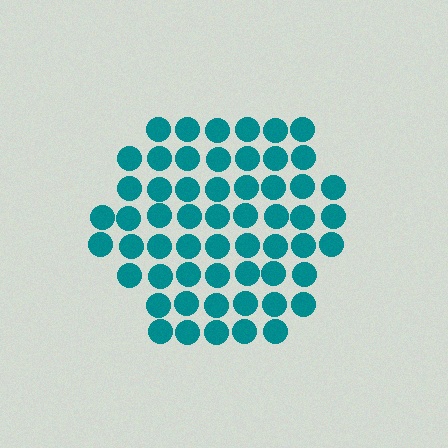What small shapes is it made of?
It is made of small circles.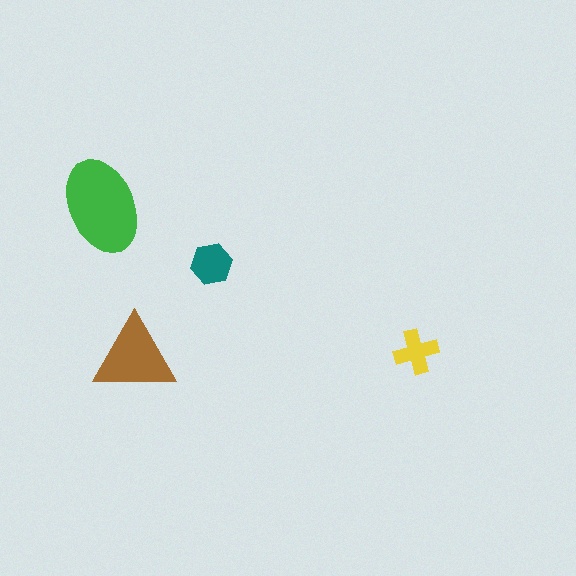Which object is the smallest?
The yellow cross.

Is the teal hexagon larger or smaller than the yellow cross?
Larger.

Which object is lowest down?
The brown triangle is bottommost.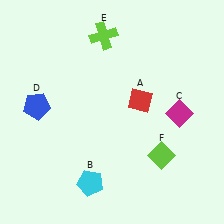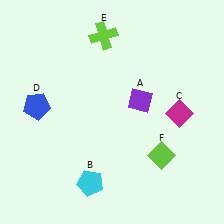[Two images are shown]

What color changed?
The diamond (A) changed from red in Image 1 to purple in Image 2.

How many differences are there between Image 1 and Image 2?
There is 1 difference between the two images.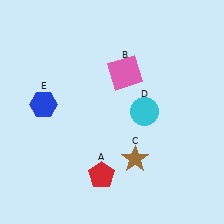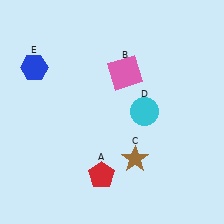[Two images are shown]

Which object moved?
The blue hexagon (E) moved up.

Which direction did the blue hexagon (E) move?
The blue hexagon (E) moved up.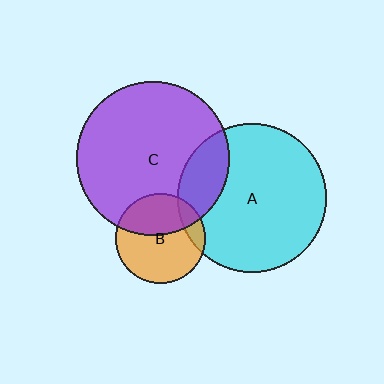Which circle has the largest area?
Circle C (purple).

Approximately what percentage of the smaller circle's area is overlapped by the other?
Approximately 40%.